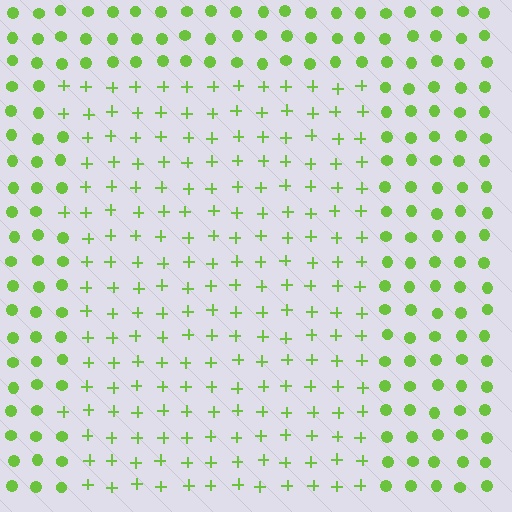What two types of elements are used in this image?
The image uses plus signs inside the rectangle region and circles outside it.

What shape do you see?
I see a rectangle.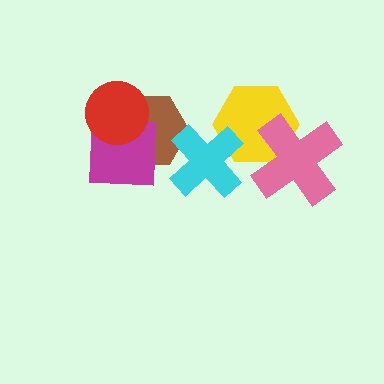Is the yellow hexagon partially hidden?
Yes, it is partially covered by another shape.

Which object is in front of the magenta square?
The red circle is in front of the magenta square.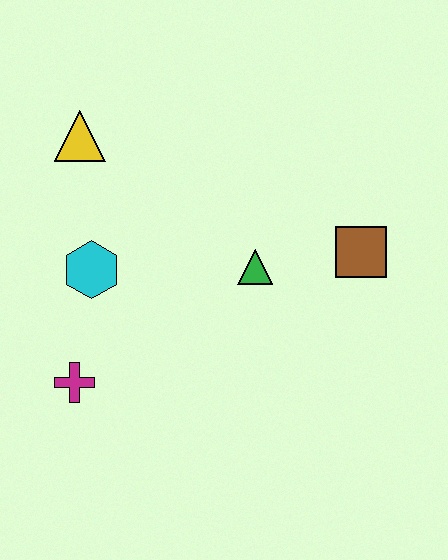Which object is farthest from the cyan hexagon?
The brown square is farthest from the cyan hexagon.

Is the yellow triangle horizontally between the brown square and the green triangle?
No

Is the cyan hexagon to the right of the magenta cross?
Yes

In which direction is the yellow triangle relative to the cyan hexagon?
The yellow triangle is above the cyan hexagon.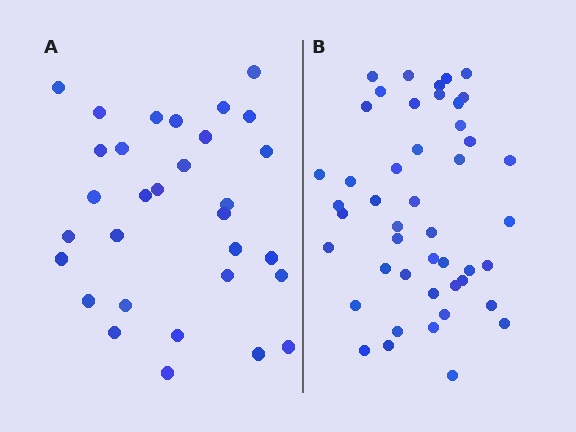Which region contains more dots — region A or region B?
Region B (the right region) has more dots.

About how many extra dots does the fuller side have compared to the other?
Region B has approximately 15 more dots than region A.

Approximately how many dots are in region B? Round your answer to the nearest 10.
About 50 dots. (The exact count is 46, which rounds to 50.)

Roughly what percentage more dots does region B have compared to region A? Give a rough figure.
About 50% more.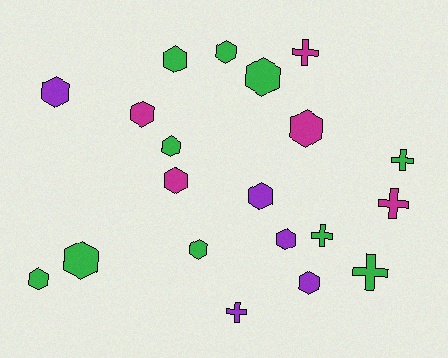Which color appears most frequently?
Green, with 10 objects.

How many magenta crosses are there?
There are 2 magenta crosses.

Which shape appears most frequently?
Hexagon, with 14 objects.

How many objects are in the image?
There are 20 objects.